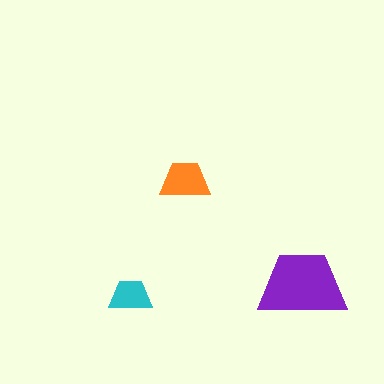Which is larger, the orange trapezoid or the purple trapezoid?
The purple one.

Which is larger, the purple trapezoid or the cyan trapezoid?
The purple one.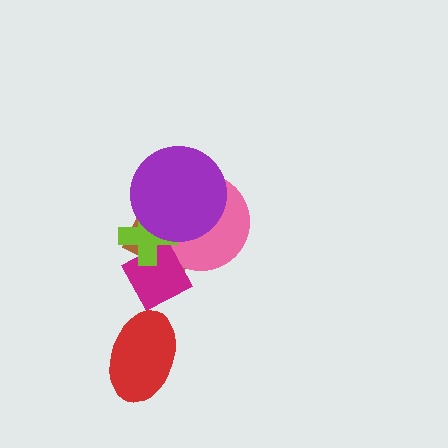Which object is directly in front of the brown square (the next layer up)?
The pink circle is directly in front of the brown square.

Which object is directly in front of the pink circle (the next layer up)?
The magenta diamond is directly in front of the pink circle.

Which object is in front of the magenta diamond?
The lime cross is in front of the magenta diamond.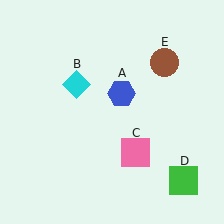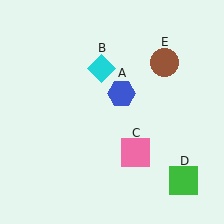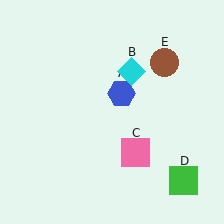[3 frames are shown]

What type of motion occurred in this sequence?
The cyan diamond (object B) rotated clockwise around the center of the scene.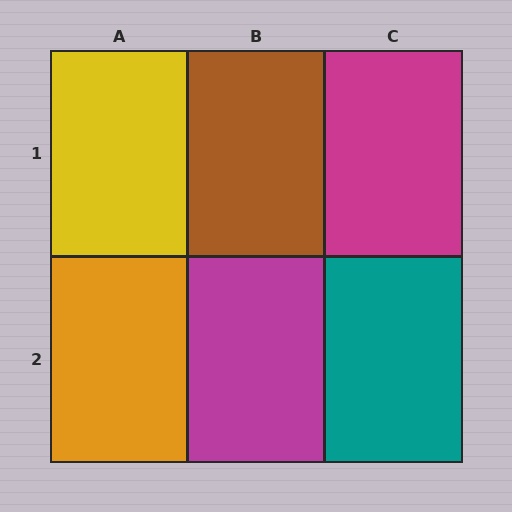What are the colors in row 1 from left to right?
Yellow, brown, magenta.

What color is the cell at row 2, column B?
Magenta.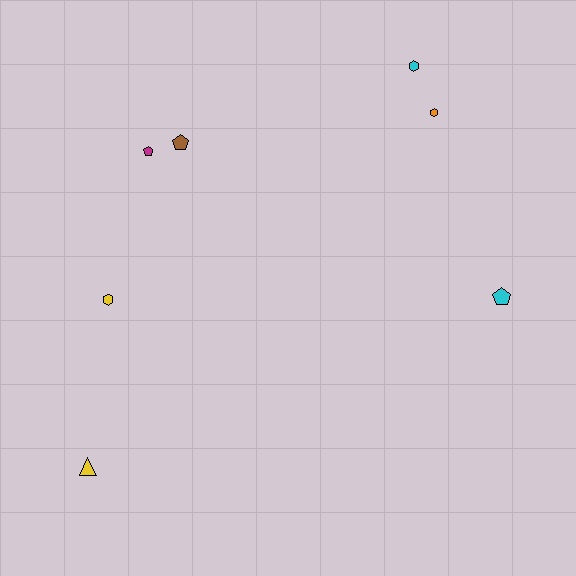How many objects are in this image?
There are 7 objects.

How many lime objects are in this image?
There are no lime objects.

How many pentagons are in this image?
There are 3 pentagons.